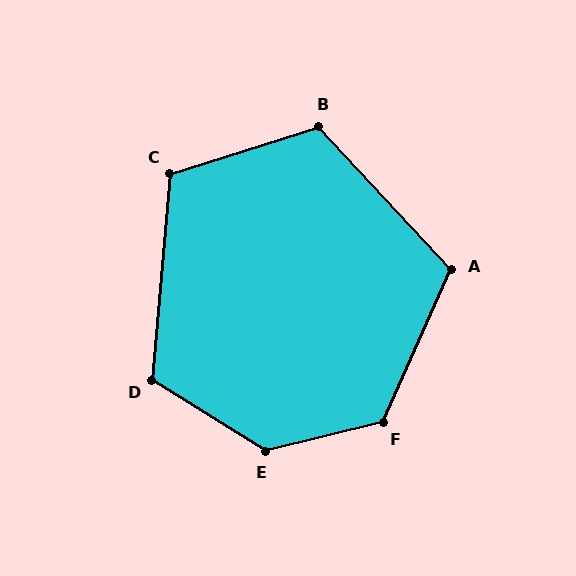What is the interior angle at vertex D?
Approximately 117 degrees (obtuse).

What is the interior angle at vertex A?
Approximately 113 degrees (obtuse).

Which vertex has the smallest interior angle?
C, at approximately 113 degrees.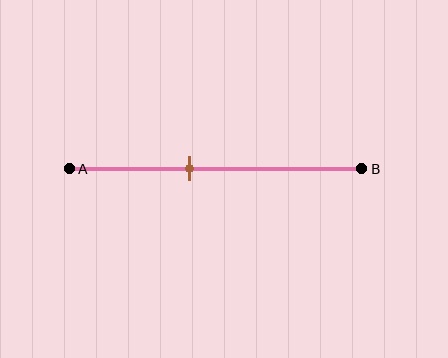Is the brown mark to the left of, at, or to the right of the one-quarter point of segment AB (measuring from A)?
The brown mark is to the right of the one-quarter point of segment AB.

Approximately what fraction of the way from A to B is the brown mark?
The brown mark is approximately 40% of the way from A to B.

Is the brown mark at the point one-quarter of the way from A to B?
No, the mark is at about 40% from A, not at the 25% one-quarter point.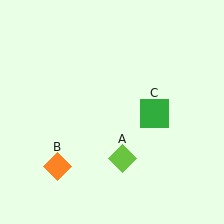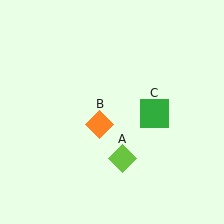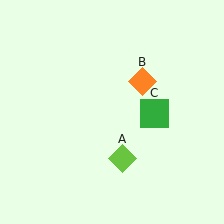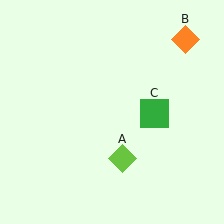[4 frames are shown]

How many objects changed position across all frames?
1 object changed position: orange diamond (object B).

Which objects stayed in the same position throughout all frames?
Lime diamond (object A) and green square (object C) remained stationary.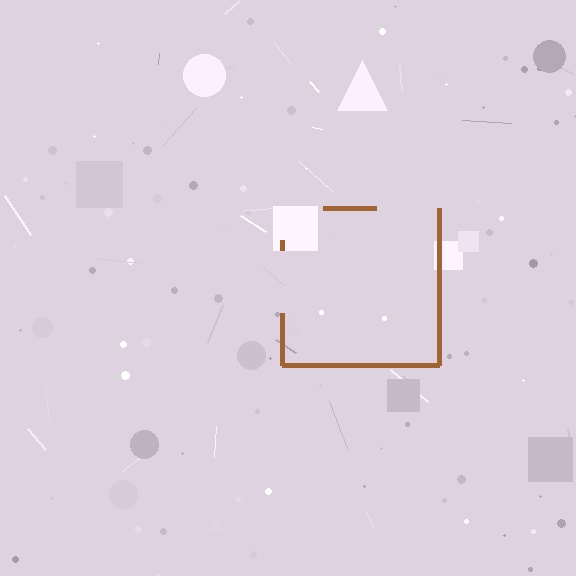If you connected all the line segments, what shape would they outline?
They would outline a square.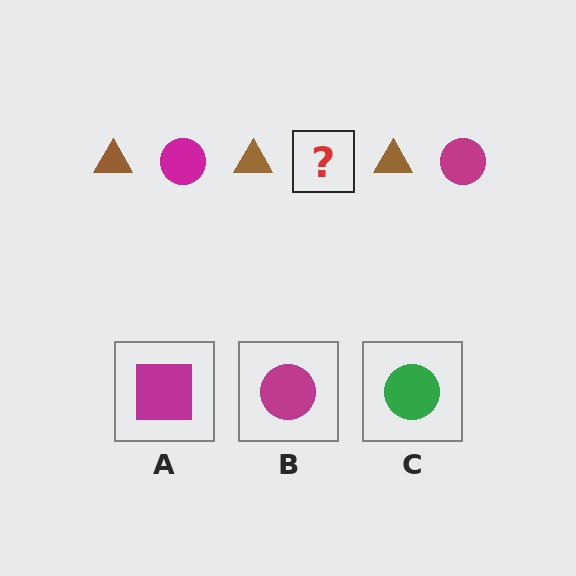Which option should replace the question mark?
Option B.